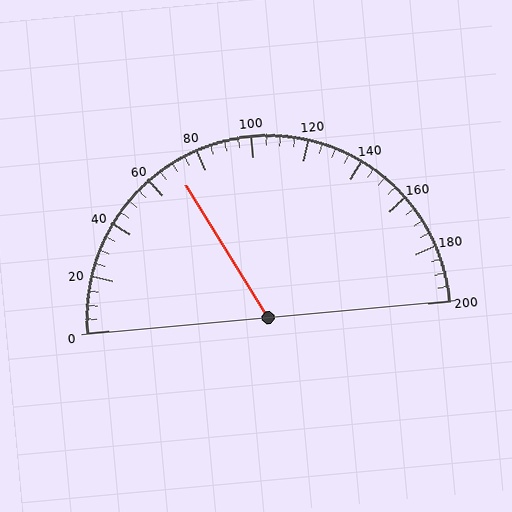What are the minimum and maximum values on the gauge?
The gauge ranges from 0 to 200.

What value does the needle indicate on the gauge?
The needle indicates approximately 70.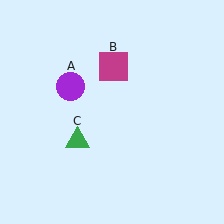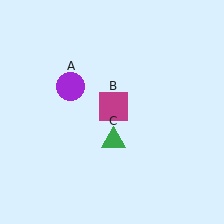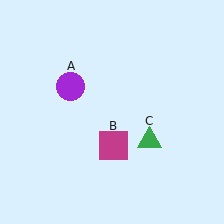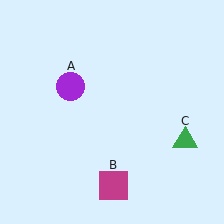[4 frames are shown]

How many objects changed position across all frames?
2 objects changed position: magenta square (object B), green triangle (object C).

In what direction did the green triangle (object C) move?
The green triangle (object C) moved right.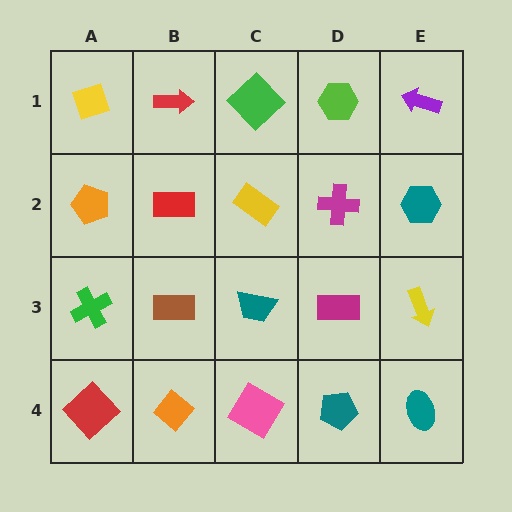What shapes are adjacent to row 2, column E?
A purple arrow (row 1, column E), a yellow arrow (row 3, column E), a magenta cross (row 2, column D).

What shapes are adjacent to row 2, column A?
A yellow diamond (row 1, column A), a green cross (row 3, column A), a red rectangle (row 2, column B).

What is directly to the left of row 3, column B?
A green cross.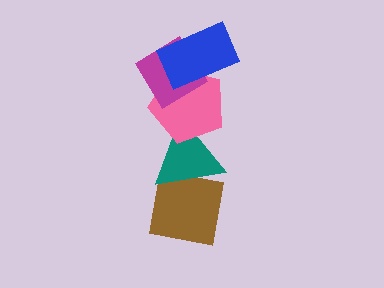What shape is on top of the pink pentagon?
The magenta diamond is on top of the pink pentagon.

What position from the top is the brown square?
The brown square is 5th from the top.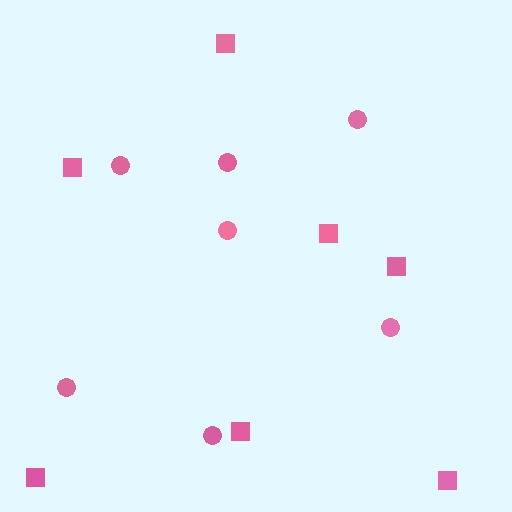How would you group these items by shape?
There are 2 groups: one group of circles (7) and one group of squares (7).